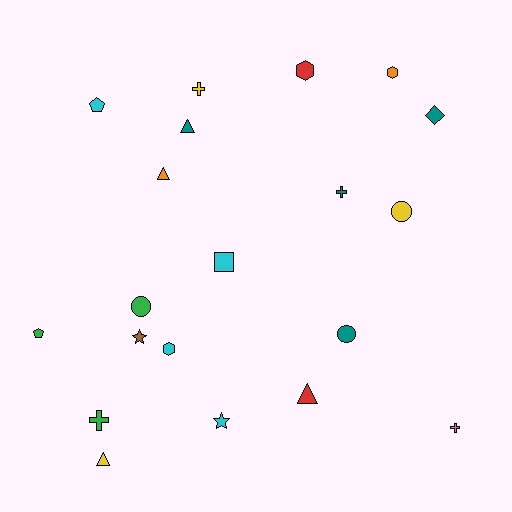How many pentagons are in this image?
There are 2 pentagons.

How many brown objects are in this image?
There is 1 brown object.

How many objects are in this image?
There are 20 objects.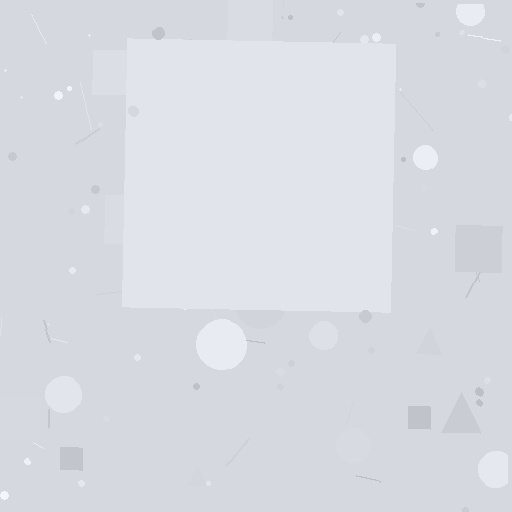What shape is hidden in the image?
A square is hidden in the image.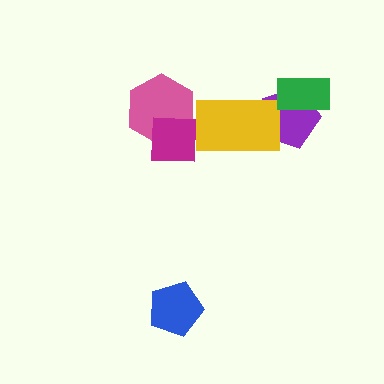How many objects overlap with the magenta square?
1 object overlaps with the magenta square.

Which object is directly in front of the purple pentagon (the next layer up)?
The yellow rectangle is directly in front of the purple pentagon.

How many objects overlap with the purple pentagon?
2 objects overlap with the purple pentagon.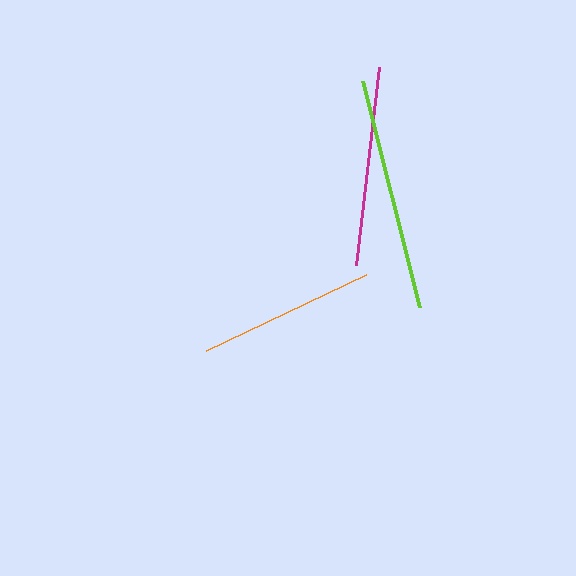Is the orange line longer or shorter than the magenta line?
The magenta line is longer than the orange line.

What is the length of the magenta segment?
The magenta segment is approximately 199 pixels long.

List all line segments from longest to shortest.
From longest to shortest: lime, magenta, orange.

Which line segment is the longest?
The lime line is the longest at approximately 233 pixels.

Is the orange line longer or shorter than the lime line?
The lime line is longer than the orange line.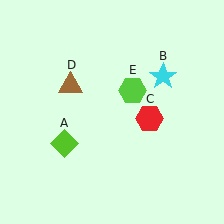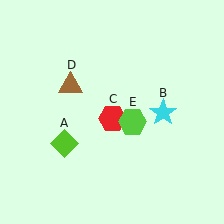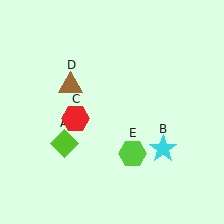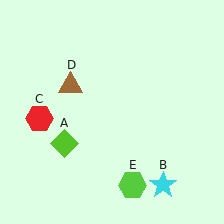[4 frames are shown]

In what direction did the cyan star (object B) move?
The cyan star (object B) moved down.